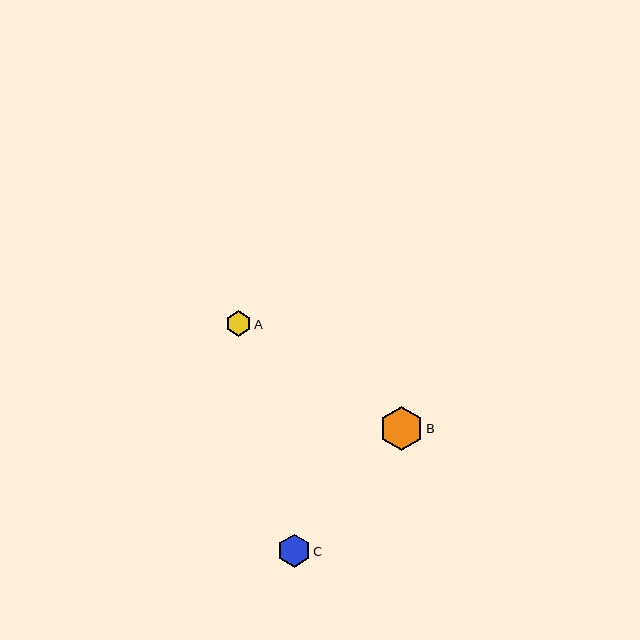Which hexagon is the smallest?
Hexagon A is the smallest with a size of approximately 25 pixels.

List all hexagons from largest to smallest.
From largest to smallest: B, C, A.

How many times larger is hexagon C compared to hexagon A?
Hexagon C is approximately 1.3 times the size of hexagon A.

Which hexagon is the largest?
Hexagon B is the largest with a size of approximately 44 pixels.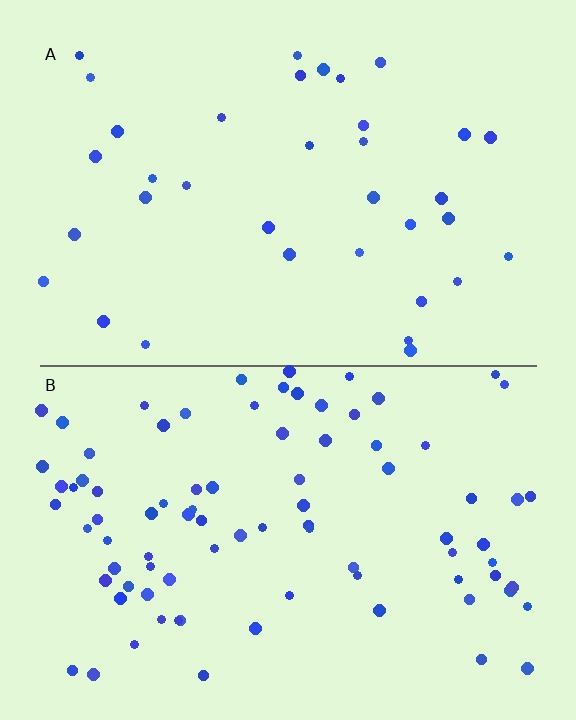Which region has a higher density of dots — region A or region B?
B (the bottom).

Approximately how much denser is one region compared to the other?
Approximately 2.4× — region B over region A.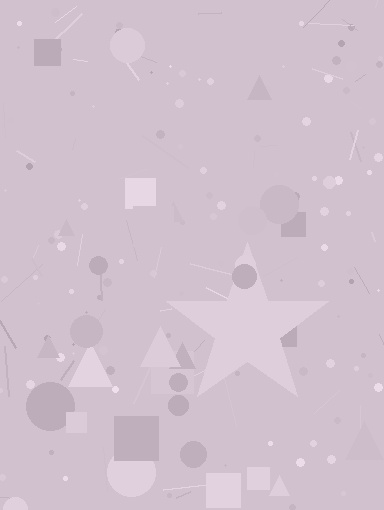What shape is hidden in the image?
A star is hidden in the image.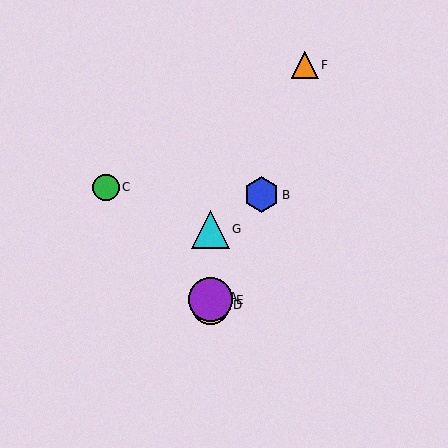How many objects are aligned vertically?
4 objects (A, D, E, G) are aligned vertically.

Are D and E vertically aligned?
Yes, both are at x≈211.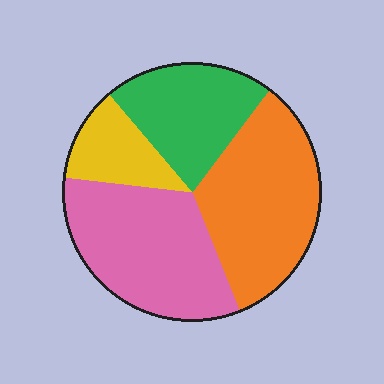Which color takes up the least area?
Yellow, at roughly 10%.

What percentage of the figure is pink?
Pink covers about 35% of the figure.